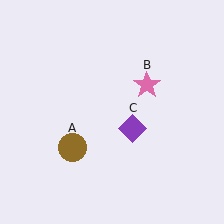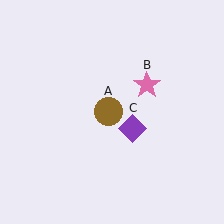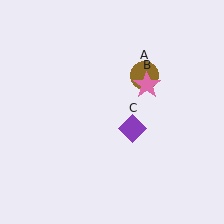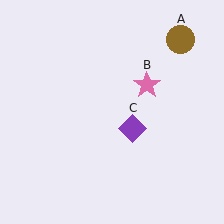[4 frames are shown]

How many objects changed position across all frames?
1 object changed position: brown circle (object A).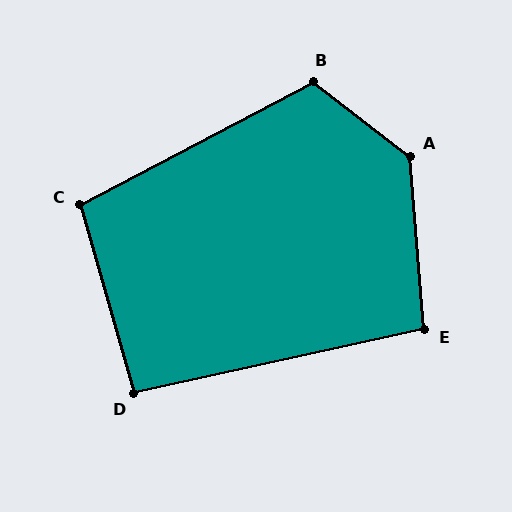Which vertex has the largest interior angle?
A, at approximately 132 degrees.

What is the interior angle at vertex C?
Approximately 102 degrees (obtuse).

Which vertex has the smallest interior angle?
D, at approximately 94 degrees.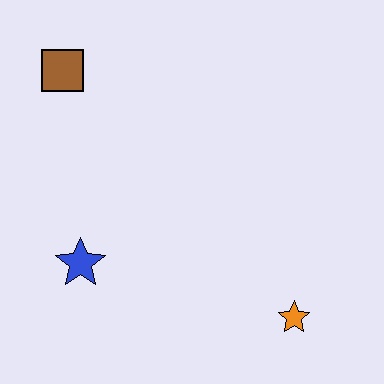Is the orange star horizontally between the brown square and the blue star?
No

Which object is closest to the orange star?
The blue star is closest to the orange star.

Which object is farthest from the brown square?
The orange star is farthest from the brown square.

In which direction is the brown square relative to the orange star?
The brown square is above the orange star.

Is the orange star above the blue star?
No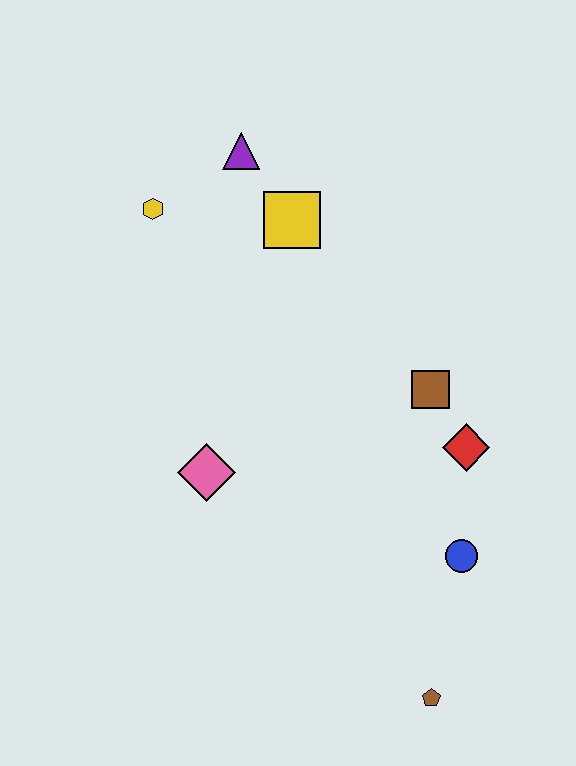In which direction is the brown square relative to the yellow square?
The brown square is below the yellow square.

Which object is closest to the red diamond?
The brown square is closest to the red diamond.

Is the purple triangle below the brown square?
No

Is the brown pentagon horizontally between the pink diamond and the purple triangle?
No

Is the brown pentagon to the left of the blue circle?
Yes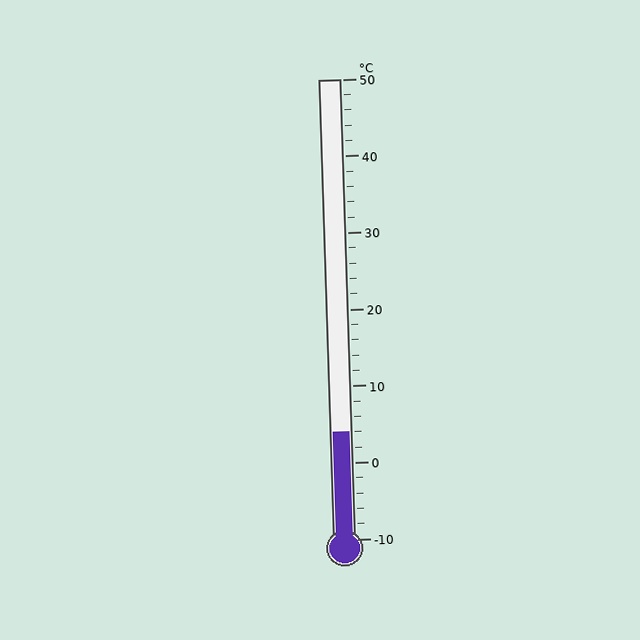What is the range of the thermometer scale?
The thermometer scale ranges from -10°C to 50°C.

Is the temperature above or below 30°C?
The temperature is below 30°C.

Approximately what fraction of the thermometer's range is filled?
The thermometer is filled to approximately 25% of its range.